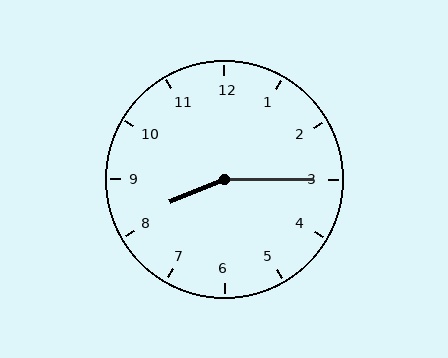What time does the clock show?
8:15.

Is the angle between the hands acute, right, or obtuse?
It is obtuse.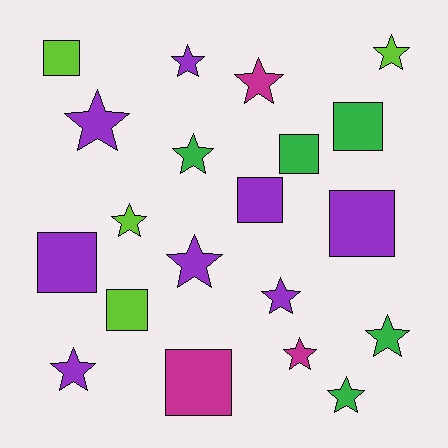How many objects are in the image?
There are 20 objects.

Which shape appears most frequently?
Star, with 12 objects.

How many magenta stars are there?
There are 2 magenta stars.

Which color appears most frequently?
Purple, with 8 objects.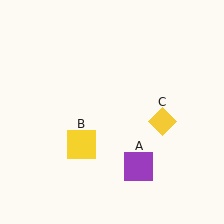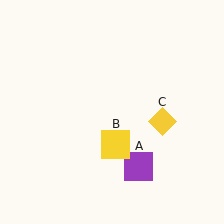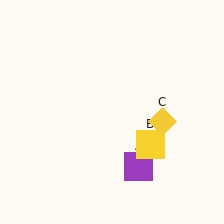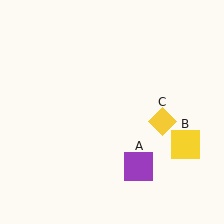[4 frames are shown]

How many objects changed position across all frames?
1 object changed position: yellow square (object B).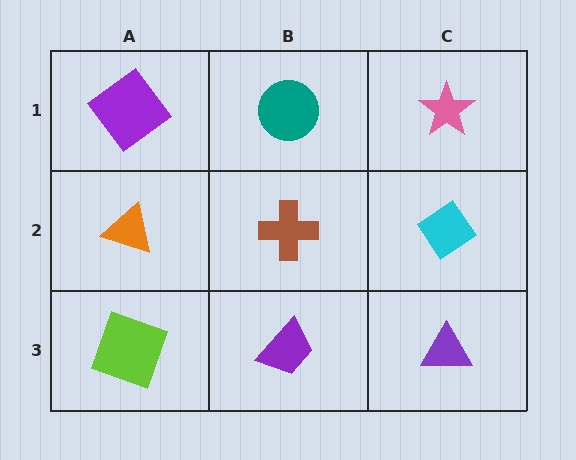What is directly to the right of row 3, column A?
A purple trapezoid.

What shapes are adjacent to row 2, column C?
A pink star (row 1, column C), a purple triangle (row 3, column C), a brown cross (row 2, column B).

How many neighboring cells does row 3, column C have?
2.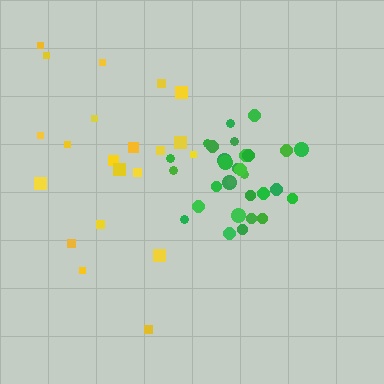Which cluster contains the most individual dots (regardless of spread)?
Green (30).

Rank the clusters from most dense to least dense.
green, yellow.